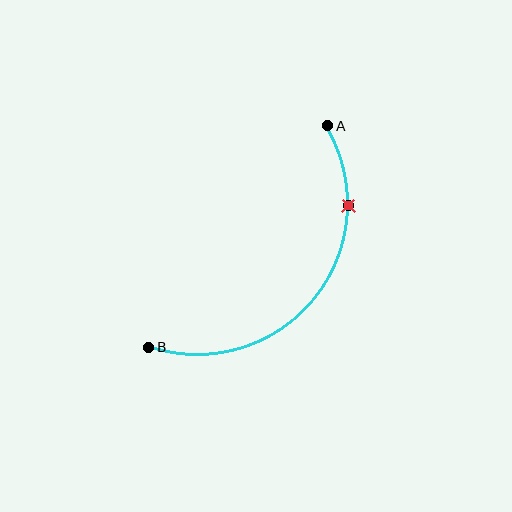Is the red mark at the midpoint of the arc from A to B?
No. The red mark lies on the arc but is closer to endpoint A. The arc midpoint would be at the point on the curve equidistant along the arc from both A and B.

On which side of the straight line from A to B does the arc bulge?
The arc bulges below and to the right of the straight line connecting A and B.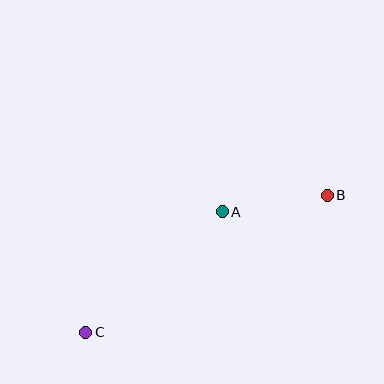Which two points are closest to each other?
Points A and B are closest to each other.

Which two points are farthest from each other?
Points B and C are farthest from each other.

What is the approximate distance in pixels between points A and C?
The distance between A and C is approximately 182 pixels.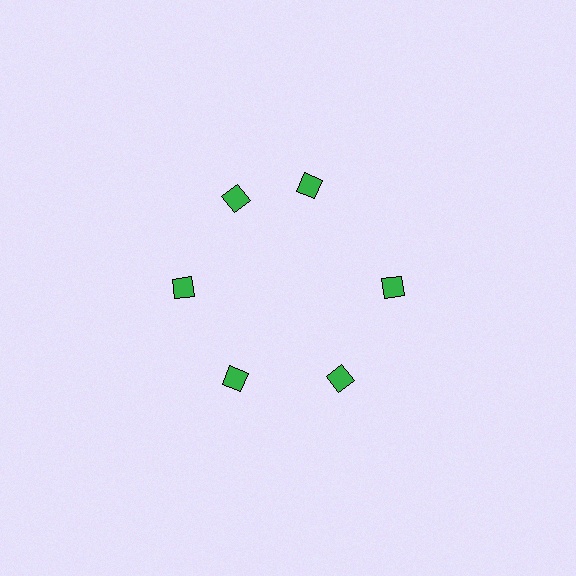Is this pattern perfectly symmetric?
No. The 6 green diamonds are arranged in a ring, but one element near the 1 o'clock position is rotated out of alignment along the ring, breaking the 6-fold rotational symmetry.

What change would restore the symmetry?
The symmetry would be restored by rotating it back into even spacing with its neighbors so that all 6 diamonds sit at equal angles and equal distance from the center.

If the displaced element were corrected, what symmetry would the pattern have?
It would have 6-fold rotational symmetry — the pattern would map onto itself every 60 degrees.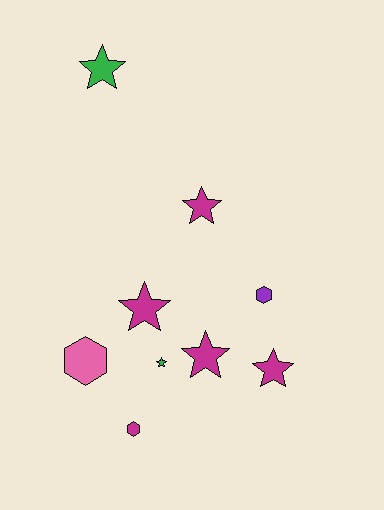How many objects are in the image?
There are 9 objects.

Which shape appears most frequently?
Star, with 6 objects.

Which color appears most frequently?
Magenta, with 5 objects.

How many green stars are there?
There are 2 green stars.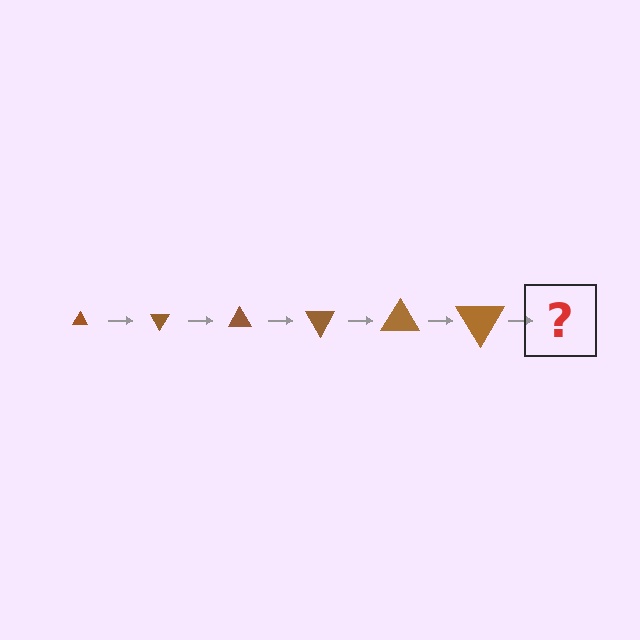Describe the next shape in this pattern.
It should be a triangle, larger than the previous one and rotated 360 degrees from the start.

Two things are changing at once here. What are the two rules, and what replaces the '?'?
The two rules are that the triangle grows larger each step and it rotates 60 degrees each step. The '?' should be a triangle, larger than the previous one and rotated 360 degrees from the start.